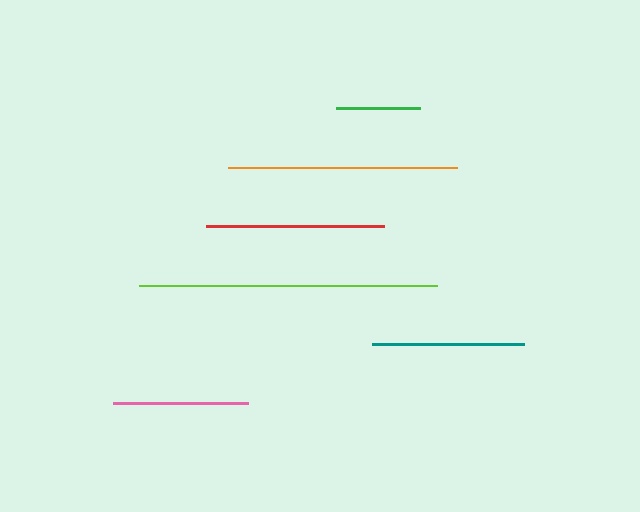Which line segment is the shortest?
The green line is the shortest at approximately 84 pixels.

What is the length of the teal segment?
The teal segment is approximately 152 pixels long.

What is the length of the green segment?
The green segment is approximately 84 pixels long.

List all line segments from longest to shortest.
From longest to shortest: lime, orange, red, teal, pink, green.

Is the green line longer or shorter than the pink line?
The pink line is longer than the green line.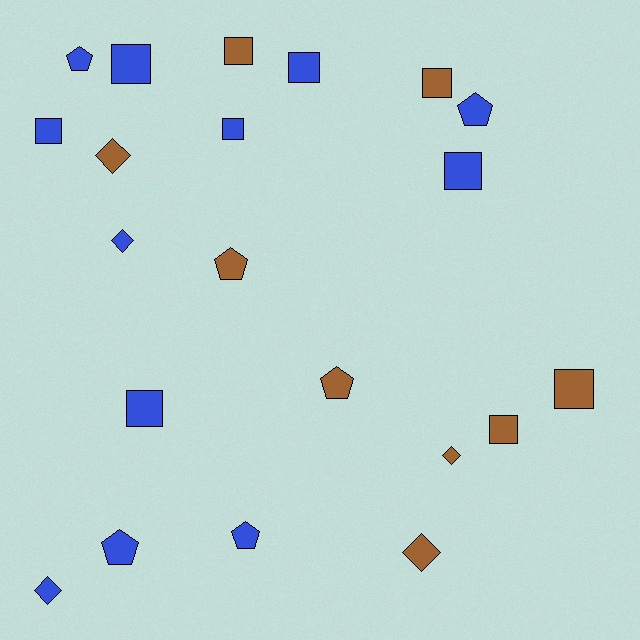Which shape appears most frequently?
Square, with 10 objects.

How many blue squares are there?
There are 6 blue squares.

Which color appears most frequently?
Blue, with 12 objects.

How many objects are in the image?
There are 21 objects.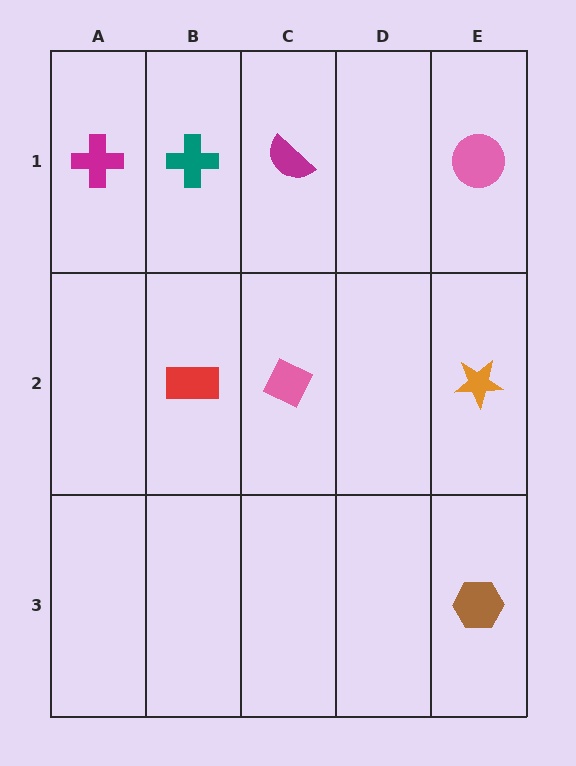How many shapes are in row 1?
4 shapes.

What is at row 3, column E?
A brown hexagon.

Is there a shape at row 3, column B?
No, that cell is empty.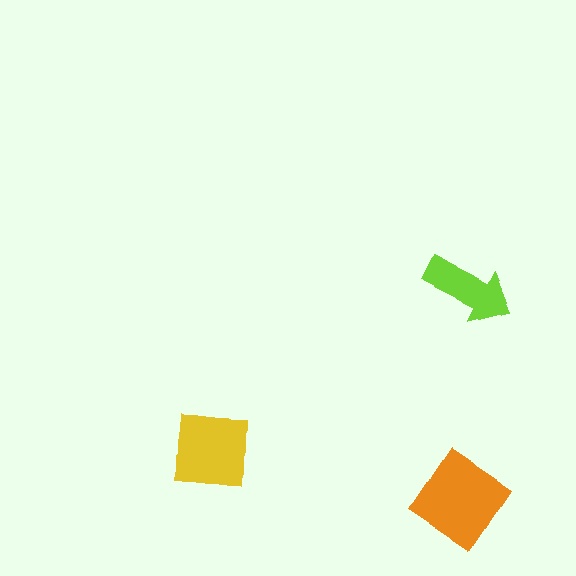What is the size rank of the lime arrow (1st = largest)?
3rd.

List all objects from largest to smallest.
The orange diamond, the yellow square, the lime arrow.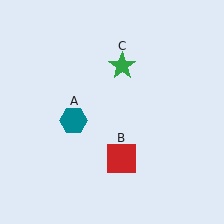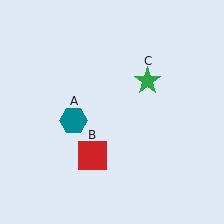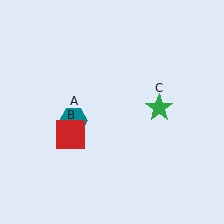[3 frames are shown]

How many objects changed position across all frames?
2 objects changed position: red square (object B), green star (object C).